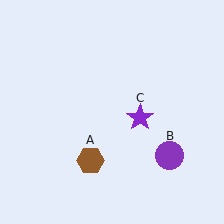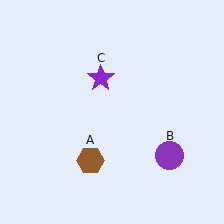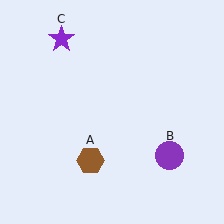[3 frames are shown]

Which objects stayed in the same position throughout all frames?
Brown hexagon (object A) and purple circle (object B) remained stationary.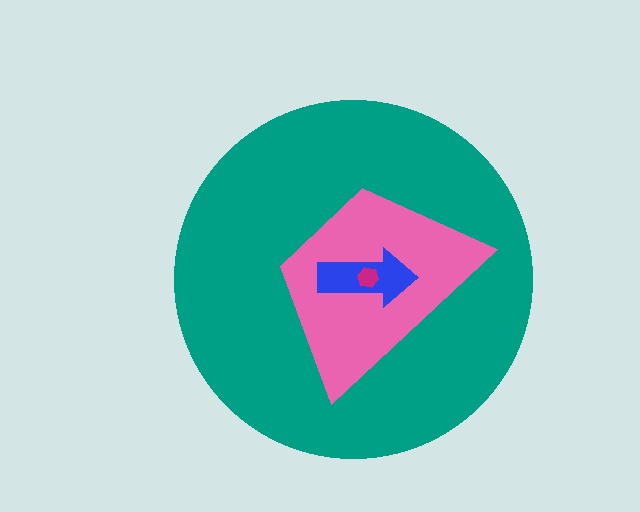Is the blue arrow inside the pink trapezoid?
Yes.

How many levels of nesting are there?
4.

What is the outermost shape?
The teal circle.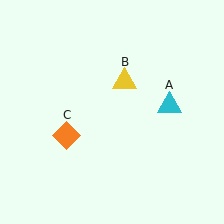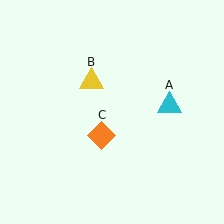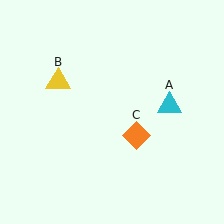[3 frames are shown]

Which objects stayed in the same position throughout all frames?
Cyan triangle (object A) remained stationary.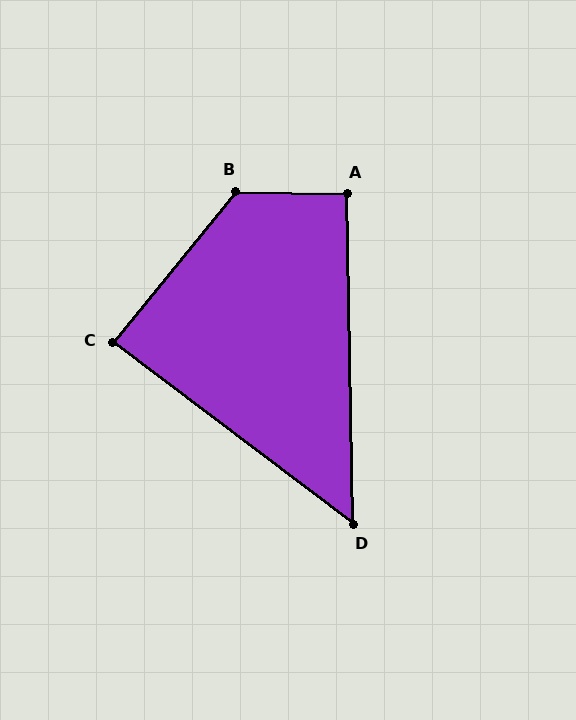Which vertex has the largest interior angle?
B, at approximately 128 degrees.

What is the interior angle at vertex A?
Approximately 92 degrees (approximately right).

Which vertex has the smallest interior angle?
D, at approximately 52 degrees.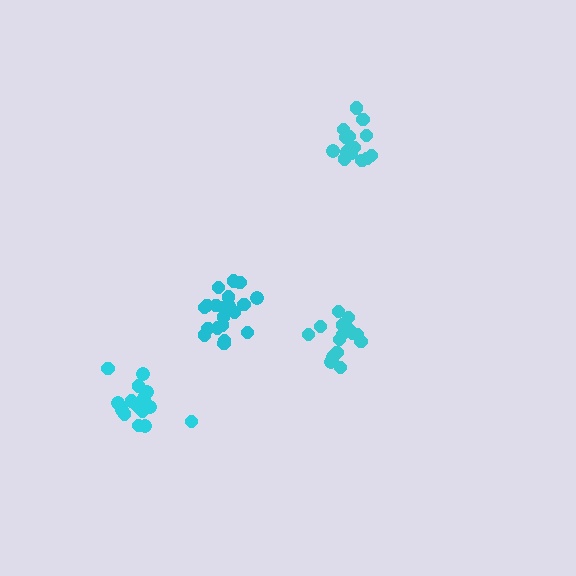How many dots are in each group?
Group 1: 16 dots, Group 2: 21 dots, Group 3: 15 dots, Group 4: 15 dots (67 total).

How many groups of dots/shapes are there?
There are 4 groups.